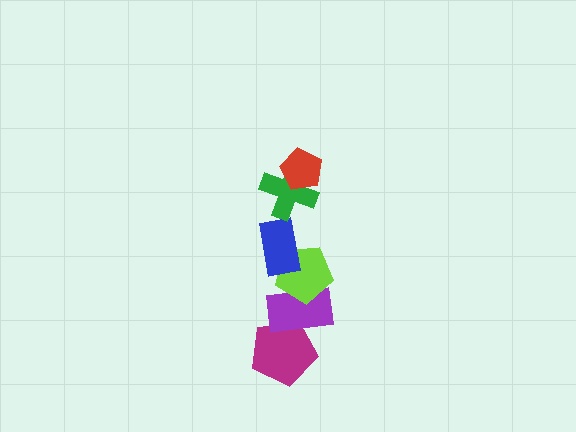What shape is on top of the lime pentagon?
The blue rectangle is on top of the lime pentagon.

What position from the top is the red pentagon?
The red pentagon is 1st from the top.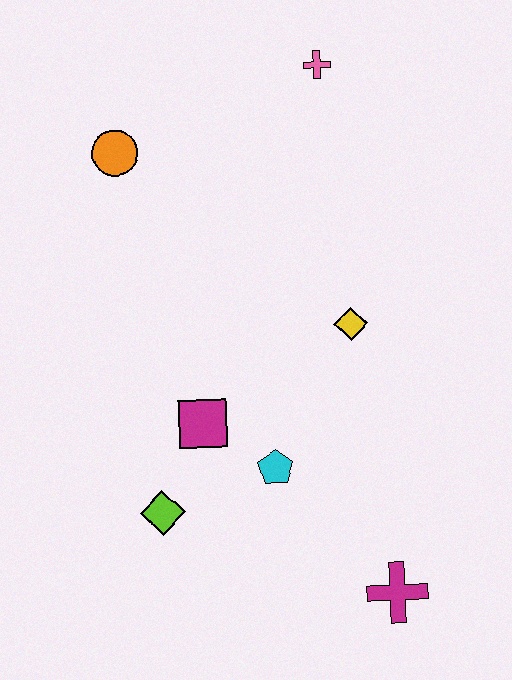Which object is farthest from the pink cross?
The magenta cross is farthest from the pink cross.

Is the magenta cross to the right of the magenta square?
Yes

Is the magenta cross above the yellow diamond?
No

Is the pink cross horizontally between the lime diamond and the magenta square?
No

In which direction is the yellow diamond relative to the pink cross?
The yellow diamond is below the pink cross.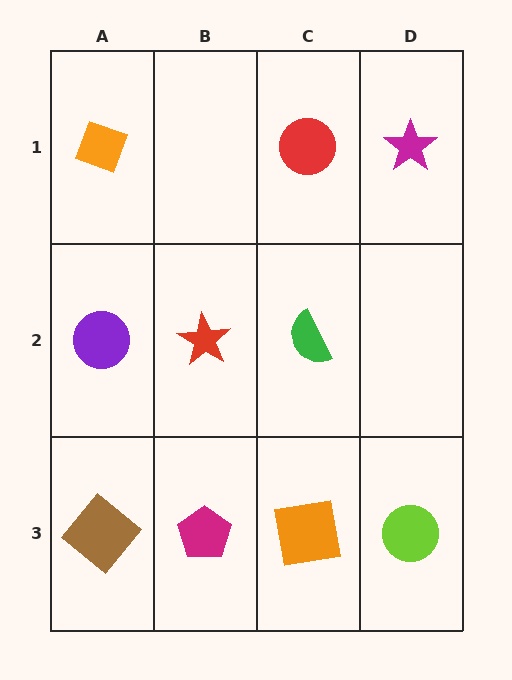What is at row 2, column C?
A green semicircle.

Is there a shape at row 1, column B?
No, that cell is empty.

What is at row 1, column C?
A red circle.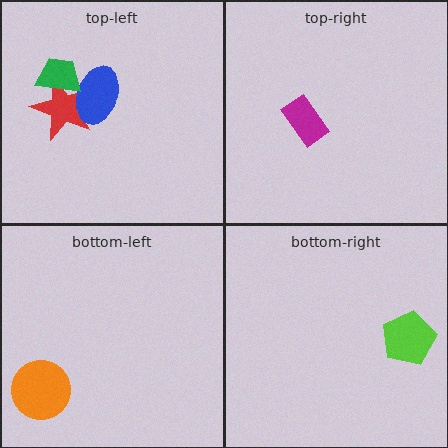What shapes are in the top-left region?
The red star, the blue ellipse, the green trapezoid.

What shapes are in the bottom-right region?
The lime pentagon.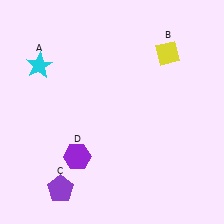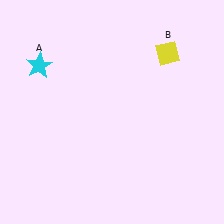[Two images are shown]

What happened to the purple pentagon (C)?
The purple pentagon (C) was removed in Image 2. It was in the bottom-left area of Image 1.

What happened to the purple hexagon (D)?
The purple hexagon (D) was removed in Image 2. It was in the bottom-left area of Image 1.